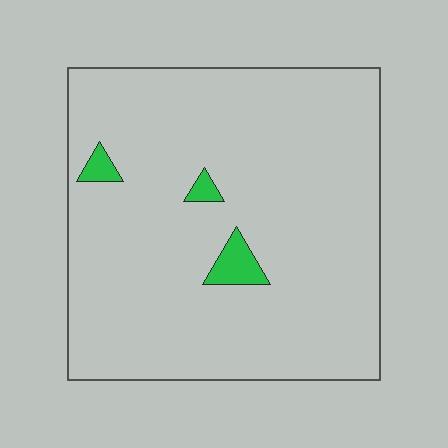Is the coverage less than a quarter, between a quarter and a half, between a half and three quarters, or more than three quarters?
Less than a quarter.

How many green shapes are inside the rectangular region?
3.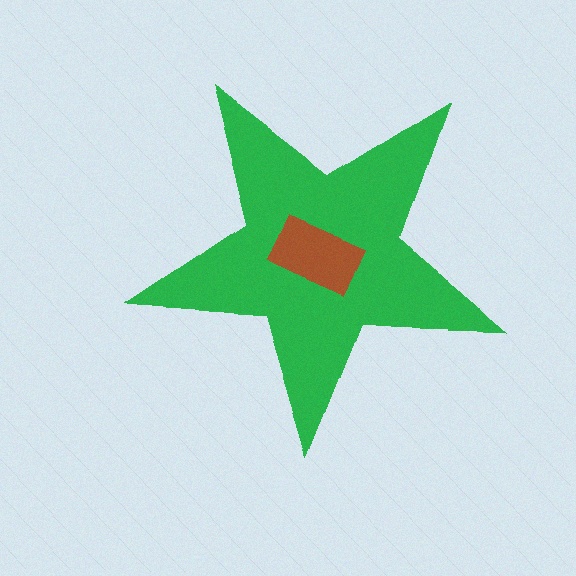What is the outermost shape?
The green star.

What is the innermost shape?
The brown rectangle.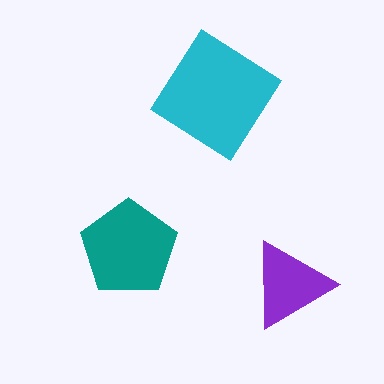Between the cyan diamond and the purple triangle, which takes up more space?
The cyan diamond.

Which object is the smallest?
The purple triangle.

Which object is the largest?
The cyan diamond.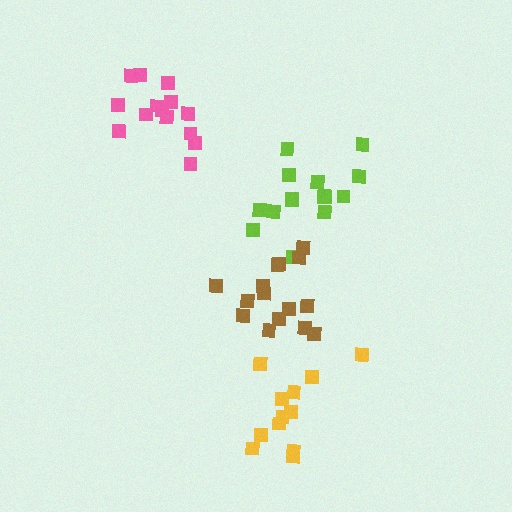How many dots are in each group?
Group 1: 15 dots, Group 2: 12 dots, Group 3: 14 dots, Group 4: 15 dots (56 total).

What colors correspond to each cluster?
The clusters are colored: lime, yellow, pink, brown.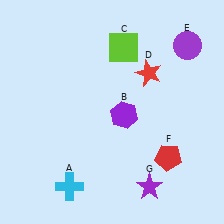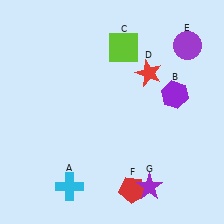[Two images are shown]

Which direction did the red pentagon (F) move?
The red pentagon (F) moved left.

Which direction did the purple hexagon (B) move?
The purple hexagon (B) moved right.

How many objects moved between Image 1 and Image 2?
2 objects moved between the two images.